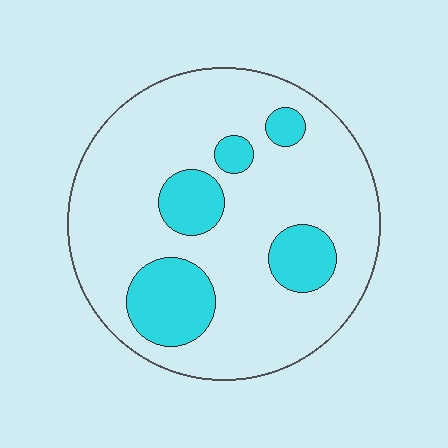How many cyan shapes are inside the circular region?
5.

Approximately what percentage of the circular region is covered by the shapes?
Approximately 20%.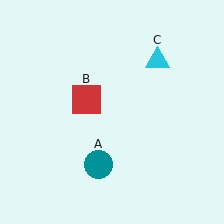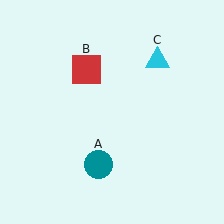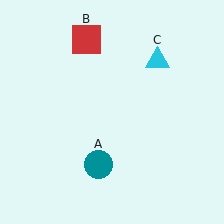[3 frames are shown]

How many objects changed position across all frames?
1 object changed position: red square (object B).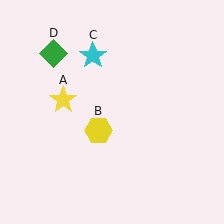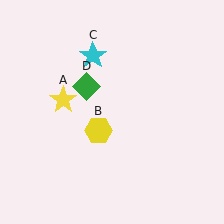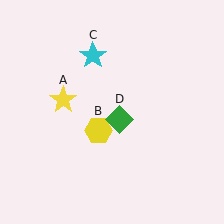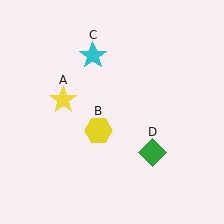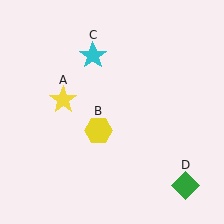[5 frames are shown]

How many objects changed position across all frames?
1 object changed position: green diamond (object D).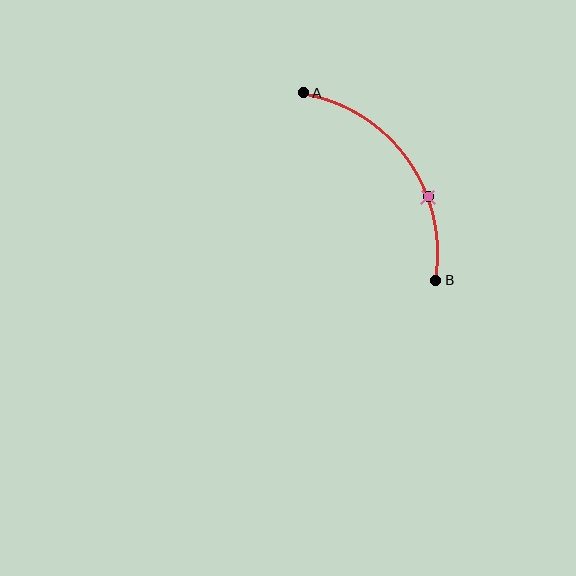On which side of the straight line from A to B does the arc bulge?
The arc bulges above and to the right of the straight line connecting A and B.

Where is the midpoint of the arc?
The arc midpoint is the point on the curve farthest from the straight line joining A and B. It sits above and to the right of that line.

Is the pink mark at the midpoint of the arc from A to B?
No. The pink mark lies on the arc but is closer to endpoint B. The arc midpoint would be at the point on the curve equidistant along the arc from both A and B.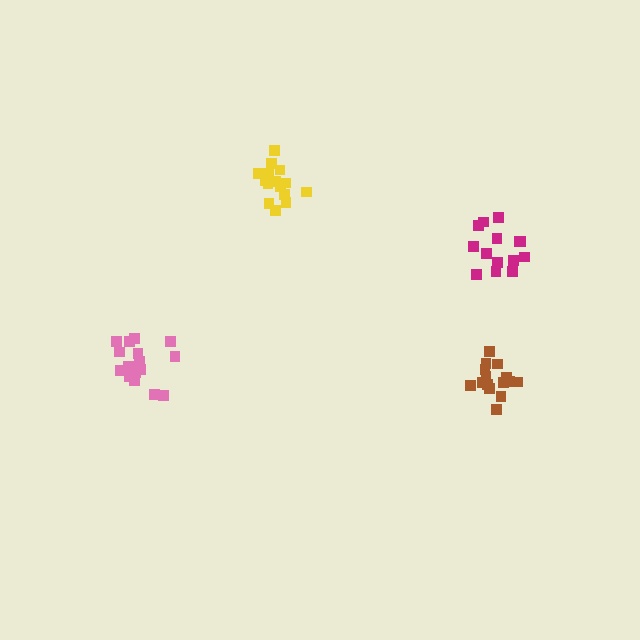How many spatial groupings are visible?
There are 4 spatial groupings.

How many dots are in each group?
Group 1: 16 dots, Group 2: 15 dots, Group 3: 14 dots, Group 4: 15 dots (60 total).